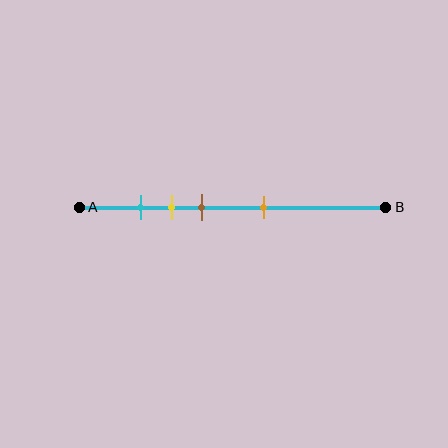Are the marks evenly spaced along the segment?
No, the marks are not evenly spaced.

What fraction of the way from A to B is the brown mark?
The brown mark is approximately 40% (0.4) of the way from A to B.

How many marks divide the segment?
There are 4 marks dividing the segment.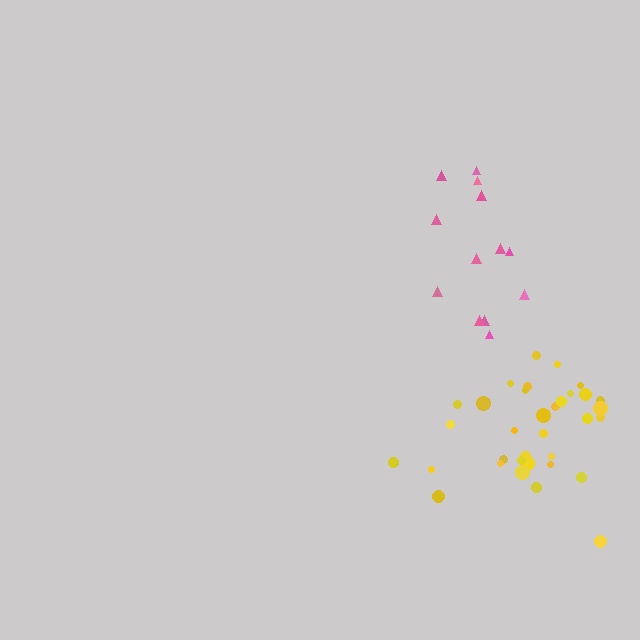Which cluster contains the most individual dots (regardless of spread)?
Yellow (34).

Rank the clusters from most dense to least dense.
yellow, pink.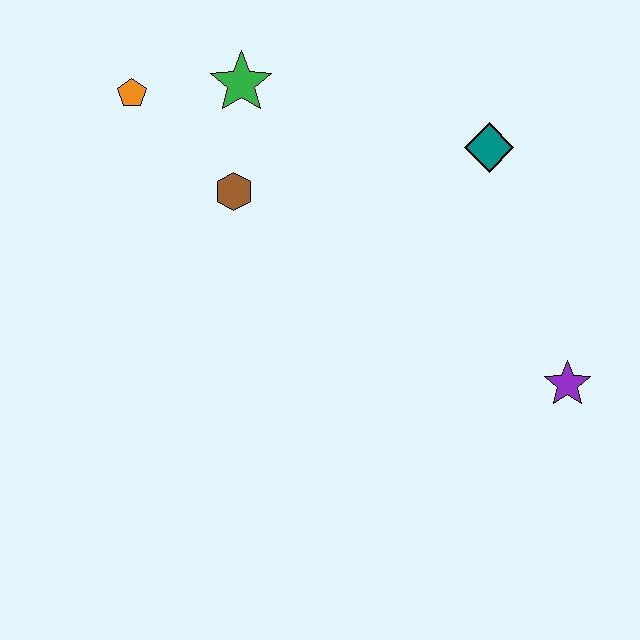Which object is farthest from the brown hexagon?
The purple star is farthest from the brown hexagon.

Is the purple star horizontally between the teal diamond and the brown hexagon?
No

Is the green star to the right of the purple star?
No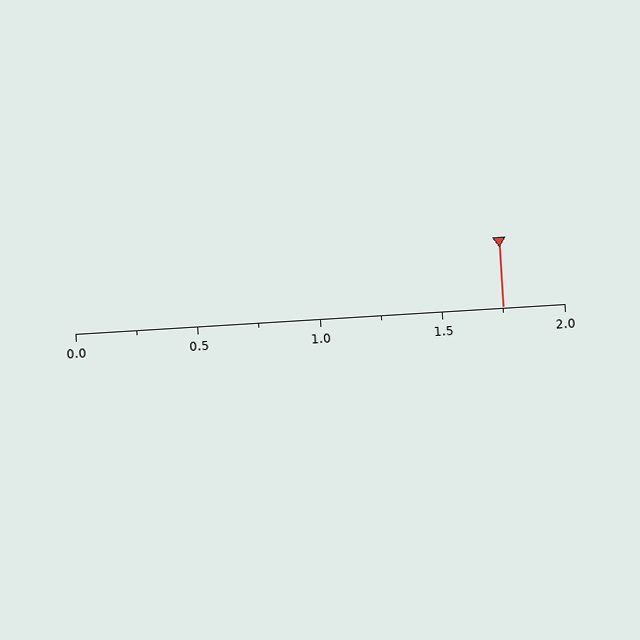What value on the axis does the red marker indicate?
The marker indicates approximately 1.75.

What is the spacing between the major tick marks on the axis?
The major ticks are spaced 0.5 apart.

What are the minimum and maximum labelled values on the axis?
The axis runs from 0.0 to 2.0.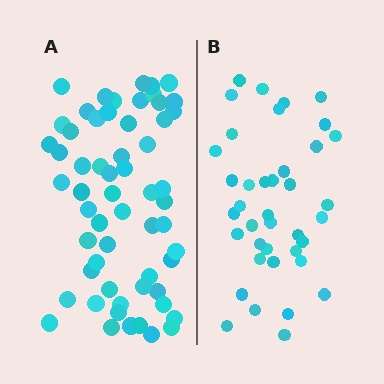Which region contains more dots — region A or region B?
Region A (the left region) has more dots.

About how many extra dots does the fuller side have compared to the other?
Region A has approximately 20 more dots than region B.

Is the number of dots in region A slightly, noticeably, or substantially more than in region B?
Region A has substantially more. The ratio is roughly 1.5 to 1.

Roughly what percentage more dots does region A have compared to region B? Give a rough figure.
About 50% more.